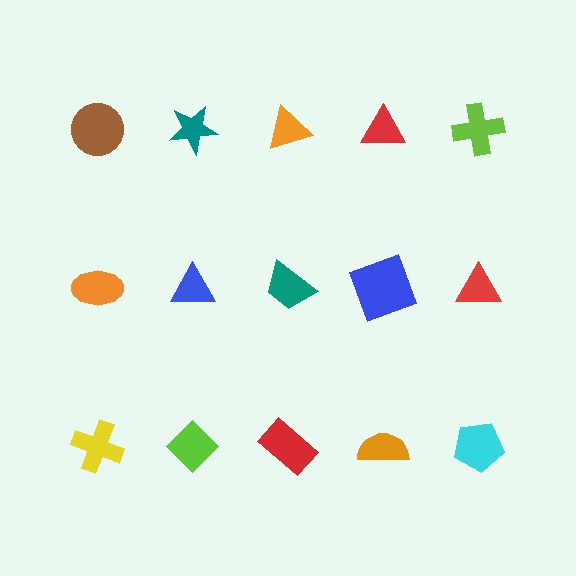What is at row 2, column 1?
An orange ellipse.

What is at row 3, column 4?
An orange semicircle.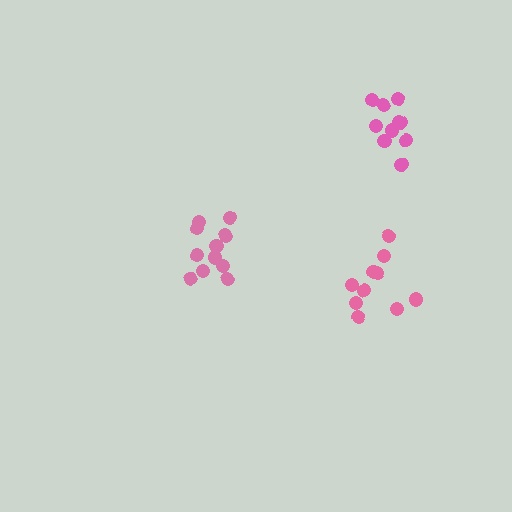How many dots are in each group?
Group 1: 11 dots, Group 2: 10 dots, Group 3: 10 dots (31 total).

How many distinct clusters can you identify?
There are 3 distinct clusters.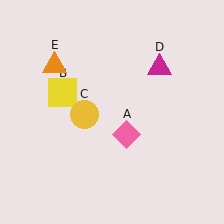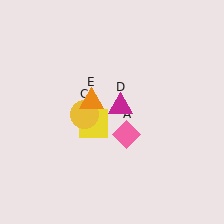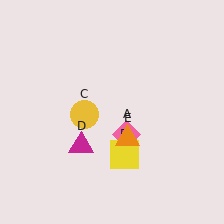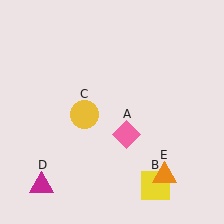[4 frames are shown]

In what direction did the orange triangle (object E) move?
The orange triangle (object E) moved down and to the right.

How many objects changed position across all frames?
3 objects changed position: yellow square (object B), magenta triangle (object D), orange triangle (object E).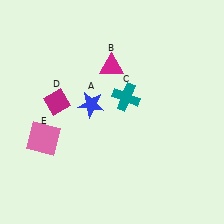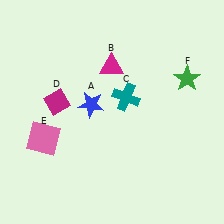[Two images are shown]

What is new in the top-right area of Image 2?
A green star (F) was added in the top-right area of Image 2.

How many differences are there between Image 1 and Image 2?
There is 1 difference between the two images.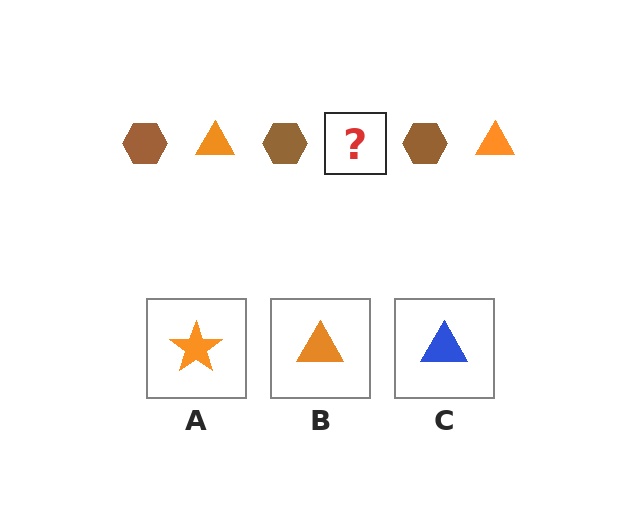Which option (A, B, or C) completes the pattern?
B.